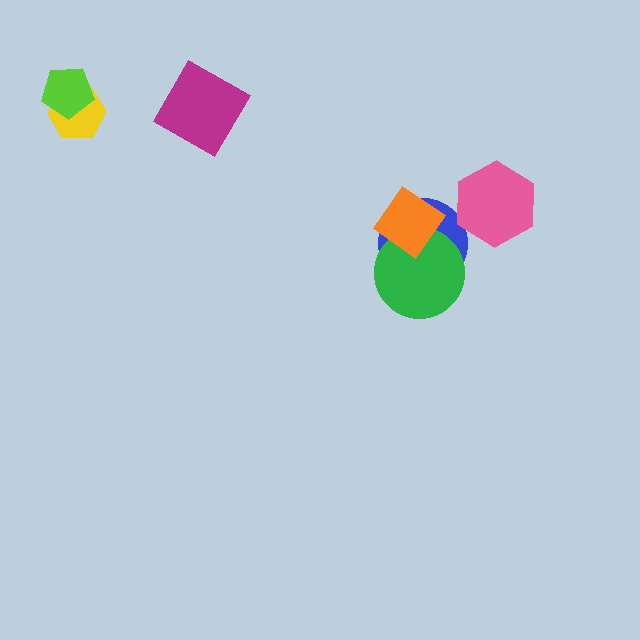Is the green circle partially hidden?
Yes, it is partially covered by another shape.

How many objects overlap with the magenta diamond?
0 objects overlap with the magenta diamond.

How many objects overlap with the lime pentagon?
1 object overlaps with the lime pentagon.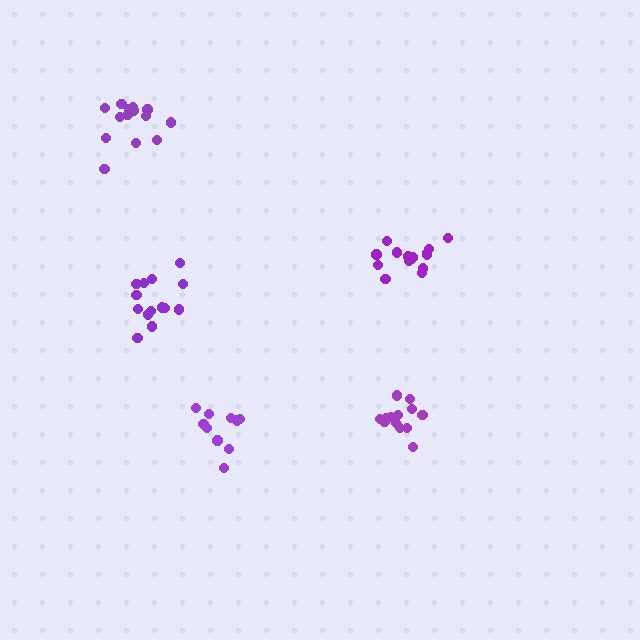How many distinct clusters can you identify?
There are 5 distinct clusters.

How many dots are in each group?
Group 1: 10 dots, Group 2: 15 dots, Group 3: 14 dots, Group 4: 14 dots, Group 5: 13 dots (66 total).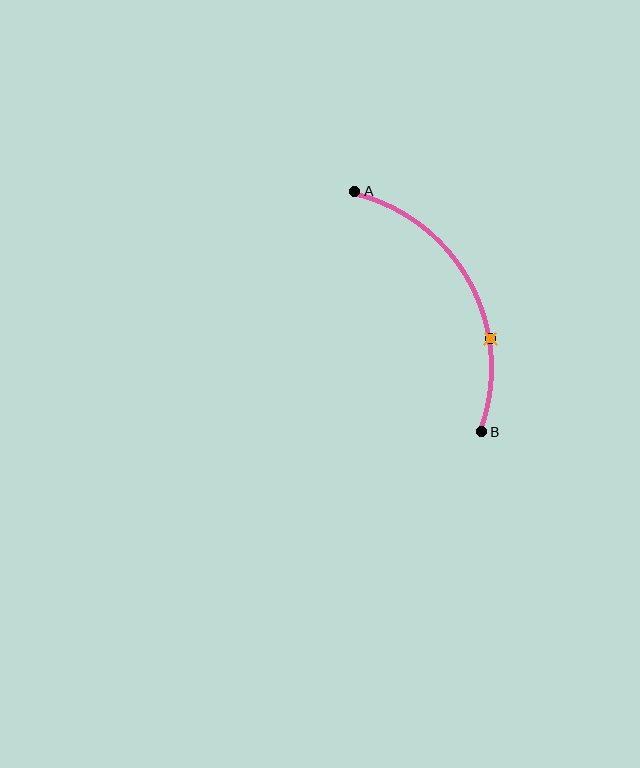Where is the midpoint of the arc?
The arc midpoint is the point on the curve farthest from the straight line joining A and B. It sits to the right of that line.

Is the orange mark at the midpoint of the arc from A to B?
No. The orange mark lies on the arc but is closer to endpoint B. The arc midpoint would be at the point on the curve equidistant along the arc from both A and B.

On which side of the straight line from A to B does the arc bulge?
The arc bulges to the right of the straight line connecting A and B.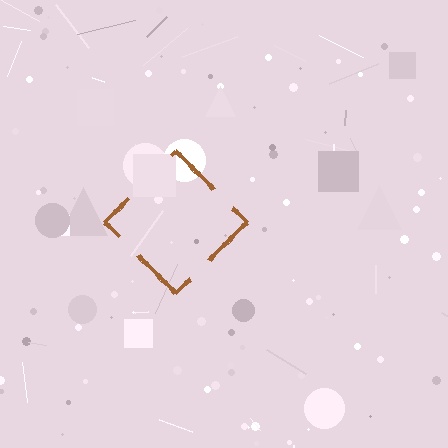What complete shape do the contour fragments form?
The contour fragments form a diamond.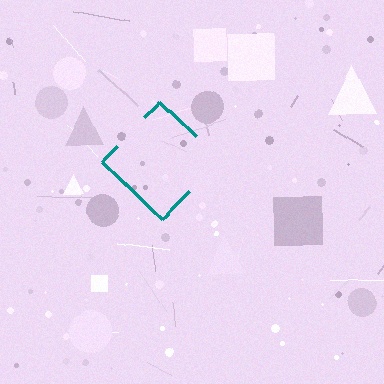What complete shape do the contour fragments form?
The contour fragments form a diamond.